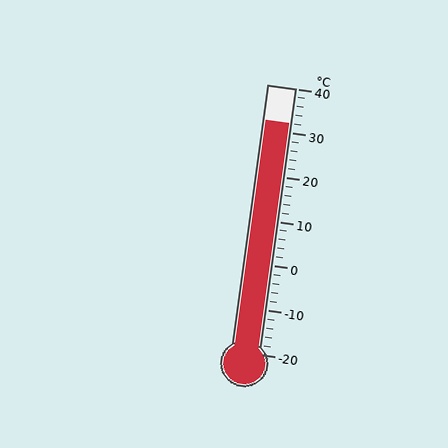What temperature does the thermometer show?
The thermometer shows approximately 32°C.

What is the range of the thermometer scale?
The thermometer scale ranges from -20°C to 40°C.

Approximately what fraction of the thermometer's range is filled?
The thermometer is filled to approximately 85% of its range.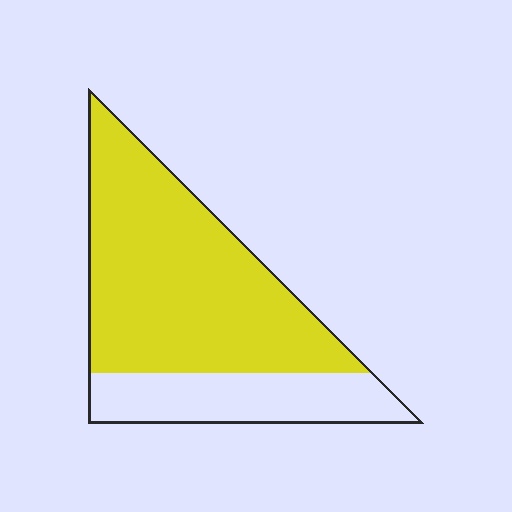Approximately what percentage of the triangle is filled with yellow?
Approximately 70%.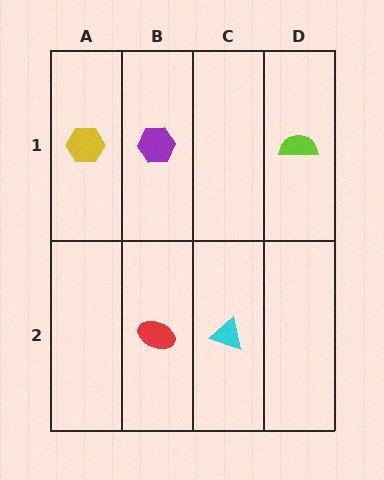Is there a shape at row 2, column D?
No, that cell is empty.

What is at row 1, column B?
A purple hexagon.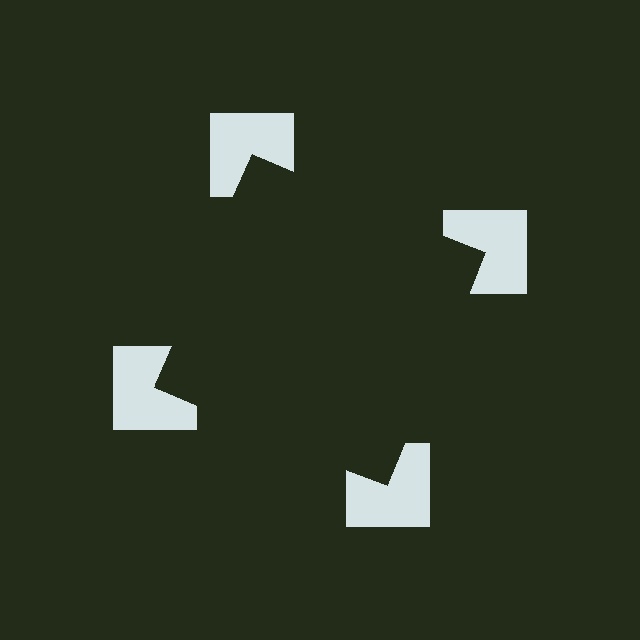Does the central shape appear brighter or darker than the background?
It typically appears slightly darker than the background, even though no actual brightness change is drawn.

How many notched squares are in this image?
There are 4 — one at each vertex of the illusory square.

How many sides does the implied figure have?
4 sides.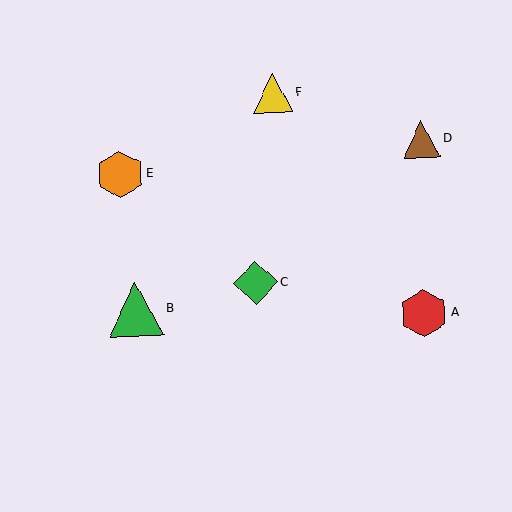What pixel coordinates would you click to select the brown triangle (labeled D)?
Click at (421, 139) to select the brown triangle D.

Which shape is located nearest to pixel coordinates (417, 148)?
The brown triangle (labeled D) at (421, 139) is nearest to that location.